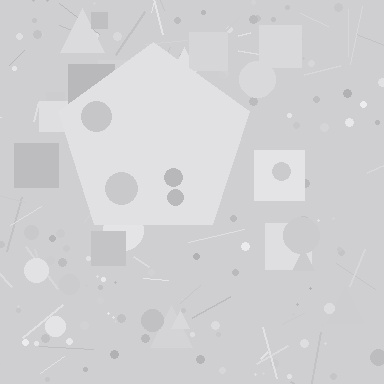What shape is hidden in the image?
A pentagon is hidden in the image.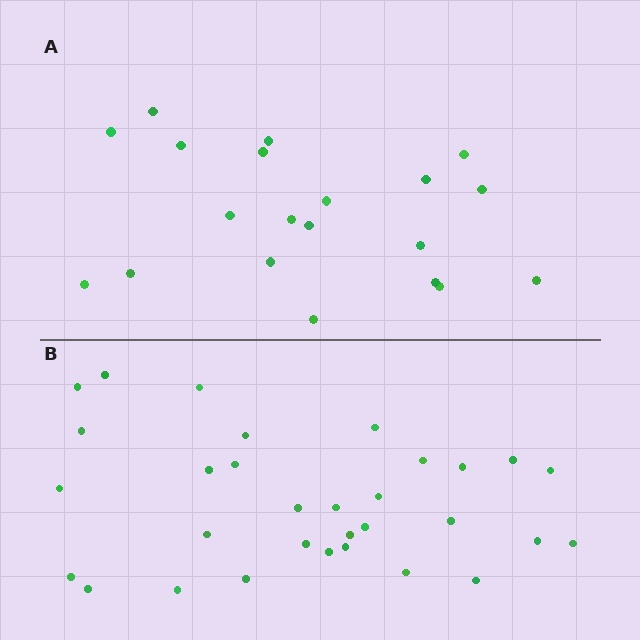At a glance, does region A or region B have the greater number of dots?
Region B (the bottom region) has more dots.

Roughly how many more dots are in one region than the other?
Region B has roughly 12 or so more dots than region A.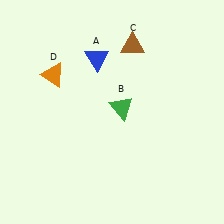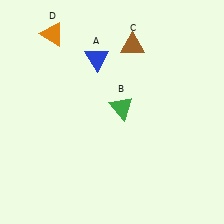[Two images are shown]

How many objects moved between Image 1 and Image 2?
1 object moved between the two images.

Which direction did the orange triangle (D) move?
The orange triangle (D) moved up.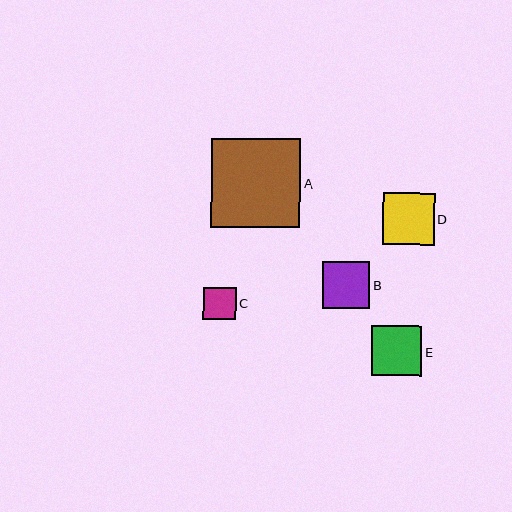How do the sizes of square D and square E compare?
Square D and square E are approximately the same size.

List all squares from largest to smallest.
From largest to smallest: A, D, E, B, C.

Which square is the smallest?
Square C is the smallest with a size of approximately 32 pixels.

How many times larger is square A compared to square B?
Square A is approximately 1.9 times the size of square B.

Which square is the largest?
Square A is the largest with a size of approximately 89 pixels.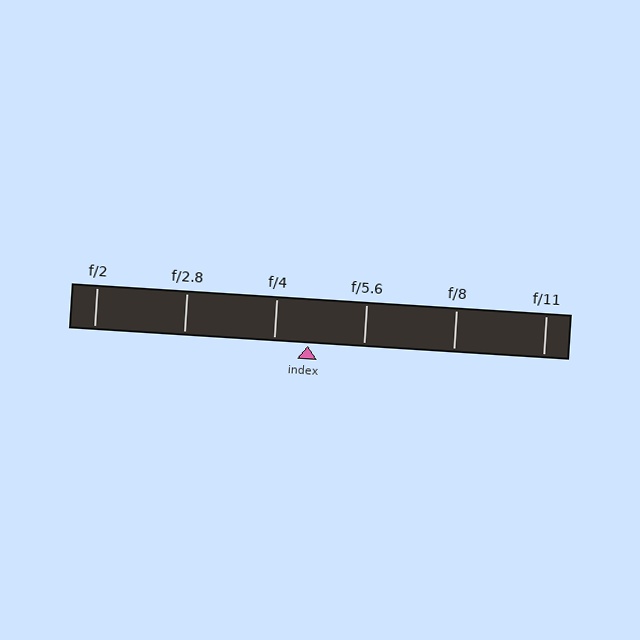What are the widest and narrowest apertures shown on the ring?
The widest aperture shown is f/2 and the narrowest is f/11.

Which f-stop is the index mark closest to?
The index mark is closest to f/4.